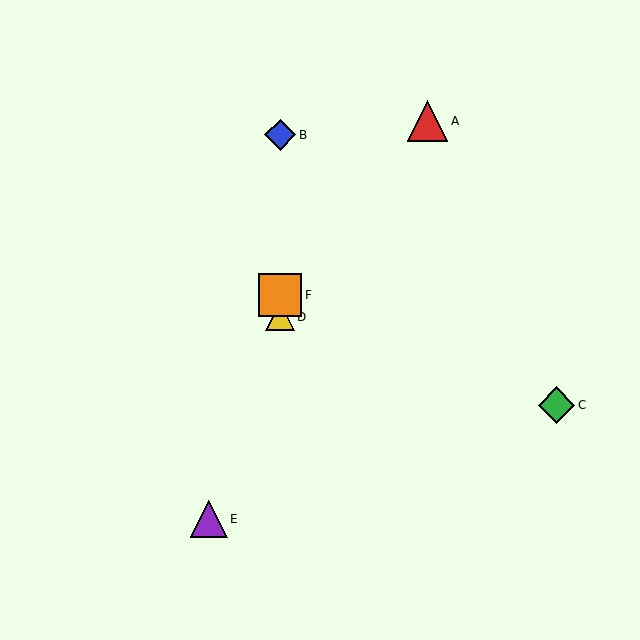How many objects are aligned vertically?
3 objects (B, D, F) are aligned vertically.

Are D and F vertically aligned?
Yes, both are at x≈280.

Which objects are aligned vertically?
Objects B, D, F are aligned vertically.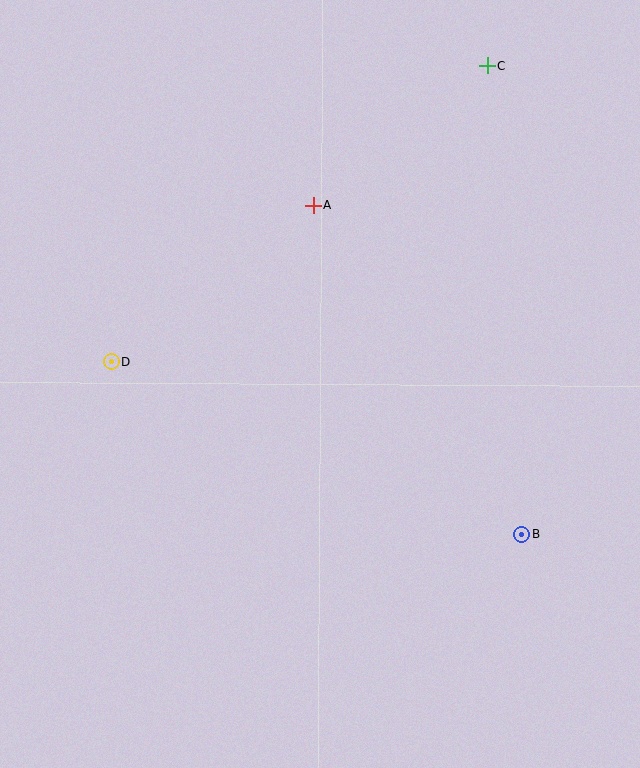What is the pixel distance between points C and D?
The distance between C and D is 478 pixels.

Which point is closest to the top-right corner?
Point C is closest to the top-right corner.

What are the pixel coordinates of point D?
Point D is at (111, 361).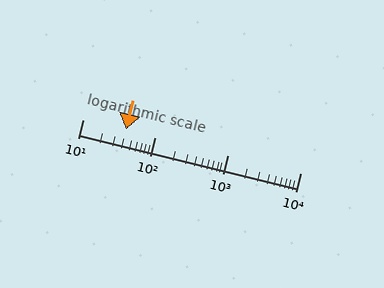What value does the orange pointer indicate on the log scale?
The pointer indicates approximately 39.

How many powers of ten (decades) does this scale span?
The scale spans 3 decades, from 10 to 10000.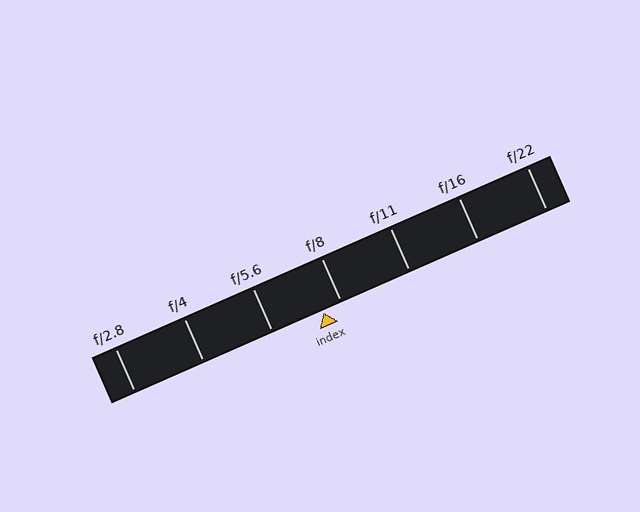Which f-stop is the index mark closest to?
The index mark is closest to f/8.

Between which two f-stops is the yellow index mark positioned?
The index mark is between f/5.6 and f/8.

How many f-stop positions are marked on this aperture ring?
There are 7 f-stop positions marked.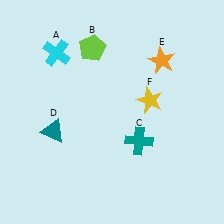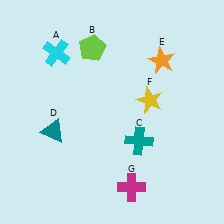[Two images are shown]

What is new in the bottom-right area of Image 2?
A magenta cross (G) was added in the bottom-right area of Image 2.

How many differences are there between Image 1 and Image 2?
There is 1 difference between the two images.